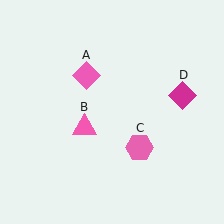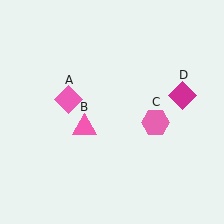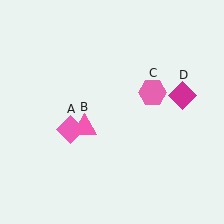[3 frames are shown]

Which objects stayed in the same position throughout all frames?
Pink triangle (object B) and magenta diamond (object D) remained stationary.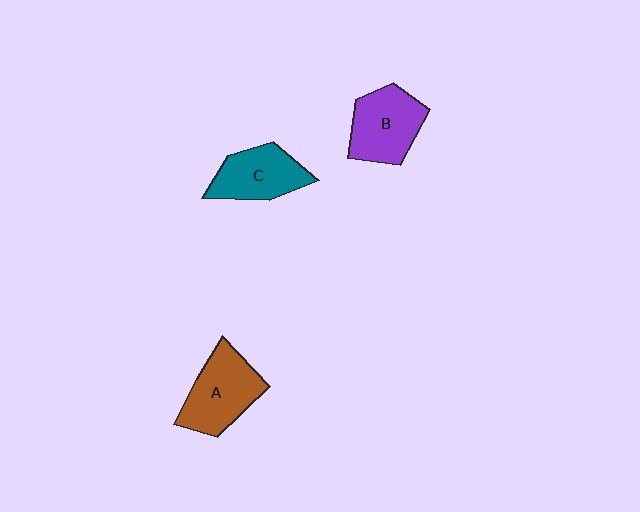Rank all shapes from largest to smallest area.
From largest to smallest: A (brown), B (purple), C (teal).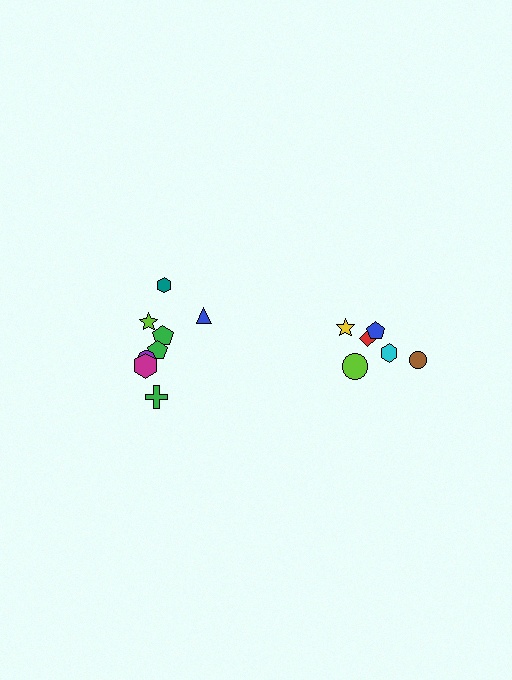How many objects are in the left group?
There are 8 objects.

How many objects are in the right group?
There are 6 objects.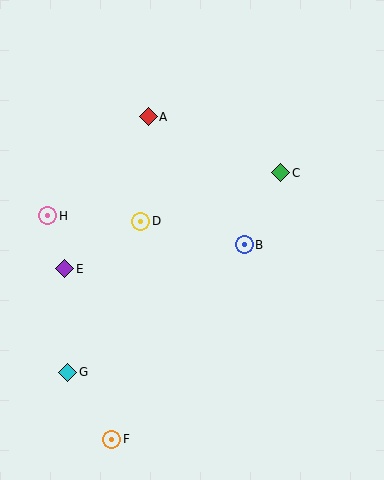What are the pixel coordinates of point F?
Point F is at (112, 439).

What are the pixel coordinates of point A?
Point A is at (148, 117).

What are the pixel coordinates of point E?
Point E is at (65, 269).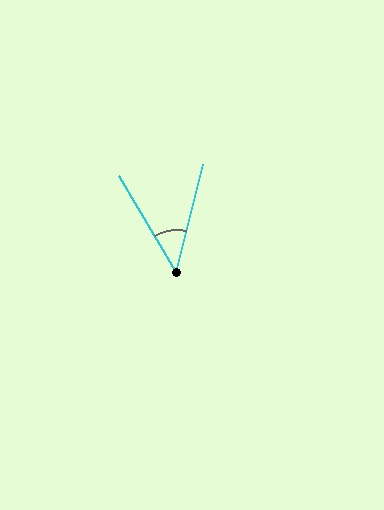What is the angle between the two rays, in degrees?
Approximately 45 degrees.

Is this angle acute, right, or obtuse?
It is acute.